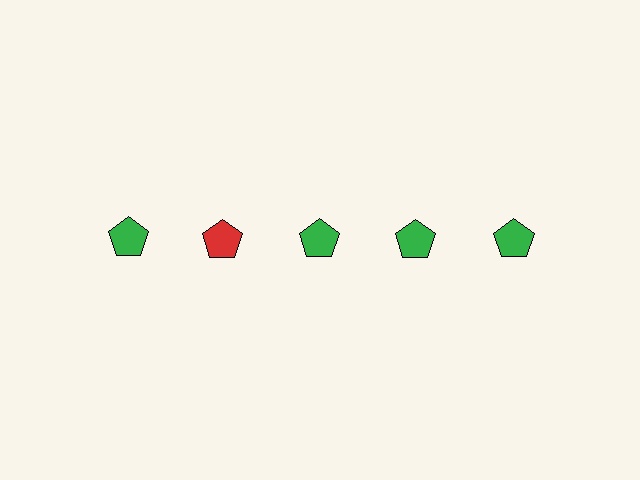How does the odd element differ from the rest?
It has a different color: red instead of green.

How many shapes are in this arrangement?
There are 5 shapes arranged in a grid pattern.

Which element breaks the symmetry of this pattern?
The red pentagon in the top row, second from left column breaks the symmetry. All other shapes are green pentagons.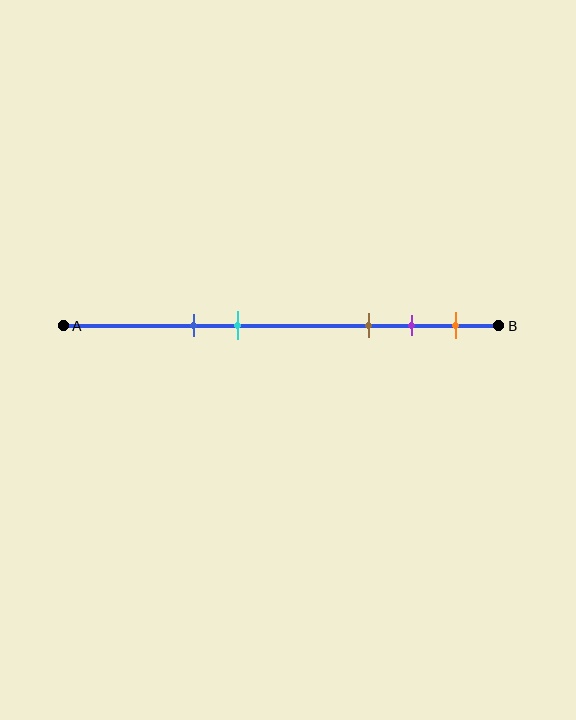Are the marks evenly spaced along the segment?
No, the marks are not evenly spaced.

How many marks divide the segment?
There are 5 marks dividing the segment.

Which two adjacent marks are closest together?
The purple and orange marks are the closest adjacent pair.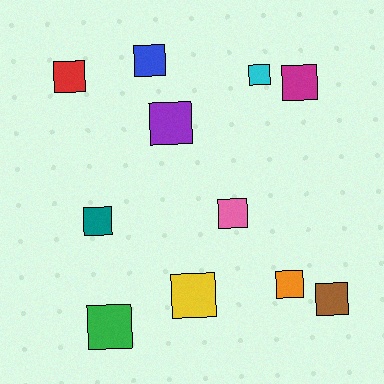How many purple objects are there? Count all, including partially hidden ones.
There is 1 purple object.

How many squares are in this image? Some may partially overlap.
There are 11 squares.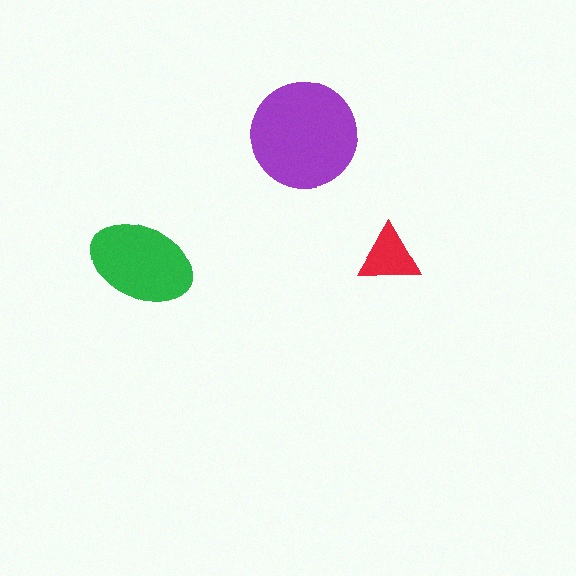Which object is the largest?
The purple circle.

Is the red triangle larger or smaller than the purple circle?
Smaller.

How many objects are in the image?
There are 3 objects in the image.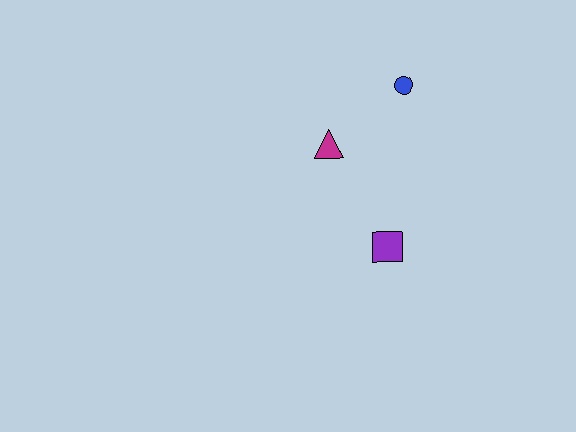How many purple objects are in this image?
There is 1 purple object.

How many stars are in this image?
There are no stars.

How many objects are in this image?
There are 3 objects.